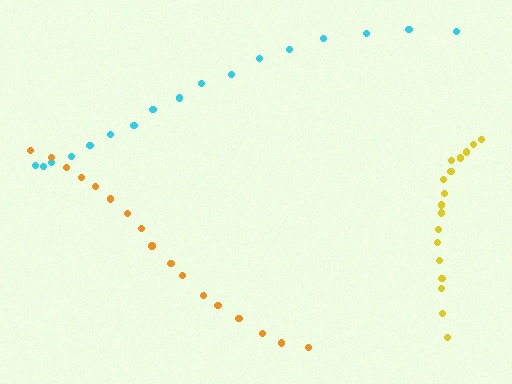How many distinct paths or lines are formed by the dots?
There are 3 distinct paths.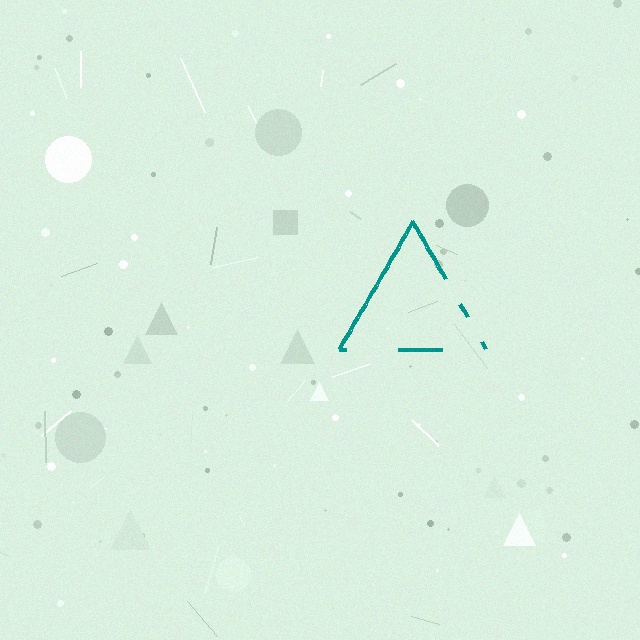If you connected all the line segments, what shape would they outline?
They would outline a triangle.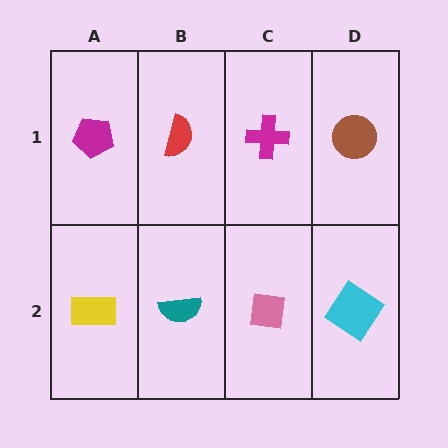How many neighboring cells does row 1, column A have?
2.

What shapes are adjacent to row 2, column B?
A red semicircle (row 1, column B), a yellow rectangle (row 2, column A), a pink square (row 2, column C).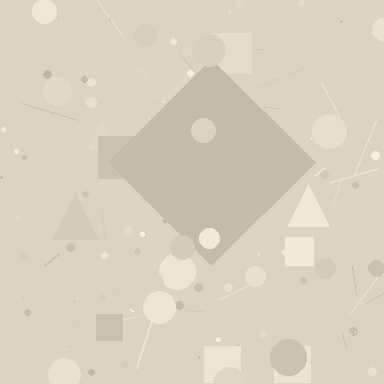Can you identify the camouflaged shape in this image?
The camouflaged shape is a diamond.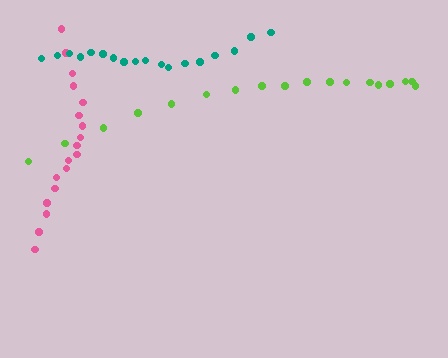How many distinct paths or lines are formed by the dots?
There are 3 distinct paths.